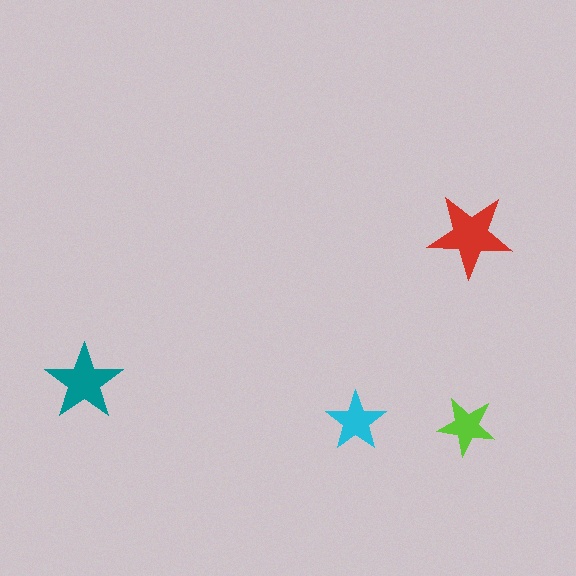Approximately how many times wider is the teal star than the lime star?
About 1.5 times wider.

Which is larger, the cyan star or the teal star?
The teal one.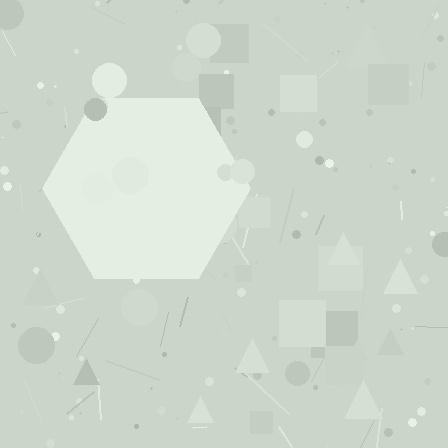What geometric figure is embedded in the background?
A hexagon is embedded in the background.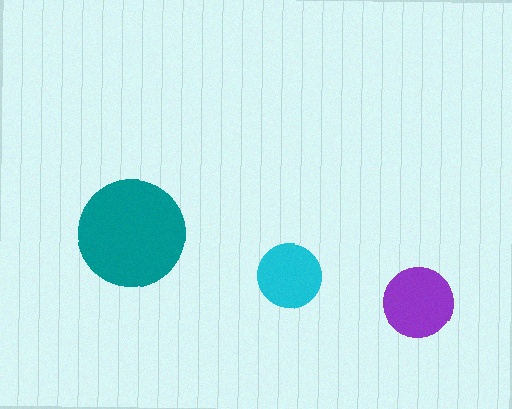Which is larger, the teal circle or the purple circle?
The teal one.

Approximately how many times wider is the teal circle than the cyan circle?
About 1.5 times wider.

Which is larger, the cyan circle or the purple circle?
The purple one.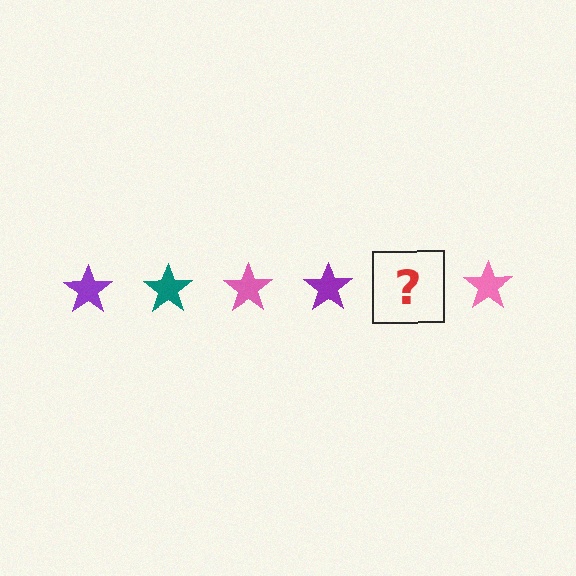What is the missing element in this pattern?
The missing element is a teal star.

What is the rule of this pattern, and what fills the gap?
The rule is that the pattern cycles through purple, teal, pink stars. The gap should be filled with a teal star.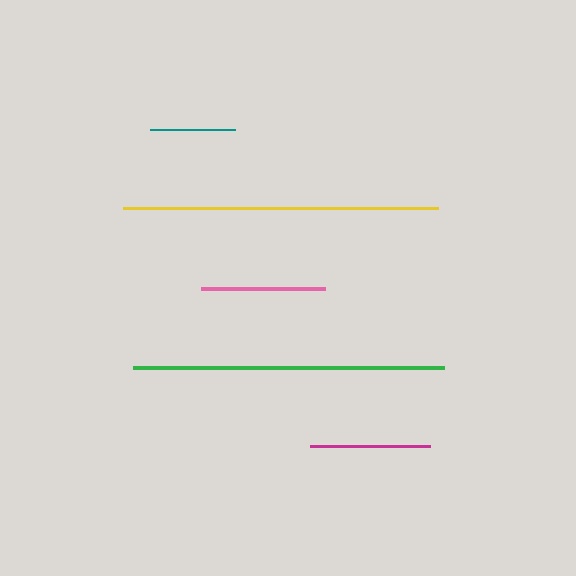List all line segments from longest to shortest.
From longest to shortest: yellow, green, pink, magenta, teal.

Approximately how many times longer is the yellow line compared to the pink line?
The yellow line is approximately 2.5 times the length of the pink line.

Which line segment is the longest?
The yellow line is the longest at approximately 314 pixels.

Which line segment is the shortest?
The teal line is the shortest at approximately 85 pixels.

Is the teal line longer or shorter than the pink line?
The pink line is longer than the teal line.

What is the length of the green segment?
The green segment is approximately 312 pixels long.